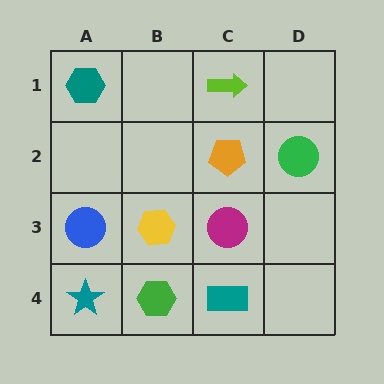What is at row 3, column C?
A magenta circle.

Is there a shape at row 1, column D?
No, that cell is empty.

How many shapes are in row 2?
2 shapes.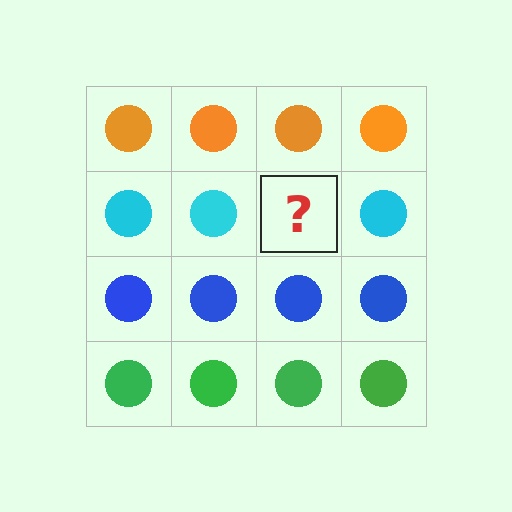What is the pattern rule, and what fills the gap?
The rule is that each row has a consistent color. The gap should be filled with a cyan circle.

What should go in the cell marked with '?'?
The missing cell should contain a cyan circle.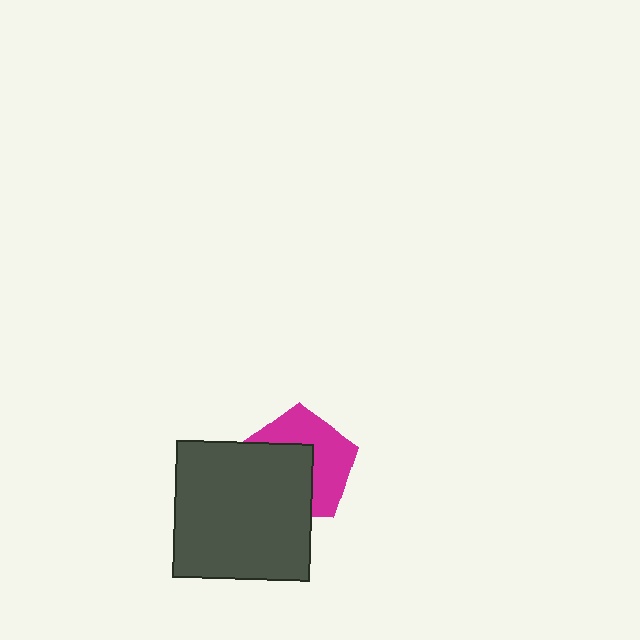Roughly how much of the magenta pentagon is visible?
About half of it is visible (roughly 51%).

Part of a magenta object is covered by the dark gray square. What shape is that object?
It is a pentagon.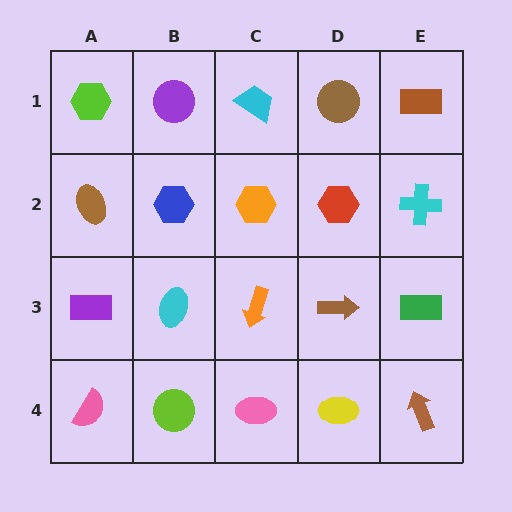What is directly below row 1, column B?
A blue hexagon.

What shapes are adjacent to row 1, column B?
A blue hexagon (row 2, column B), a lime hexagon (row 1, column A), a cyan trapezoid (row 1, column C).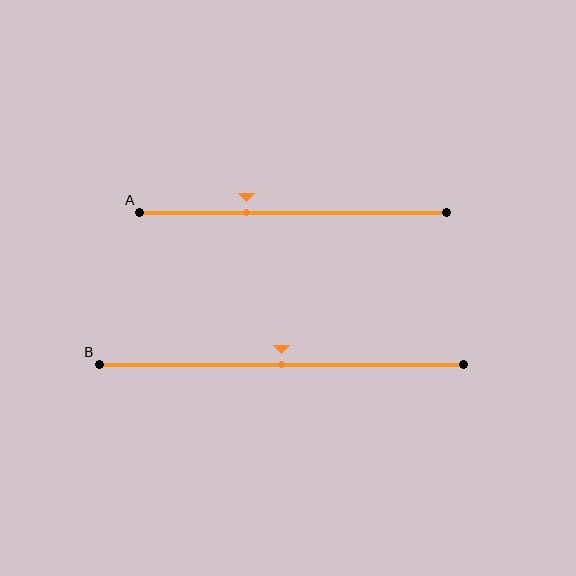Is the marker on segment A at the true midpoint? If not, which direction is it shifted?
No, the marker on segment A is shifted to the left by about 15% of the segment length.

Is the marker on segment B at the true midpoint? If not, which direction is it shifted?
Yes, the marker on segment B is at the true midpoint.